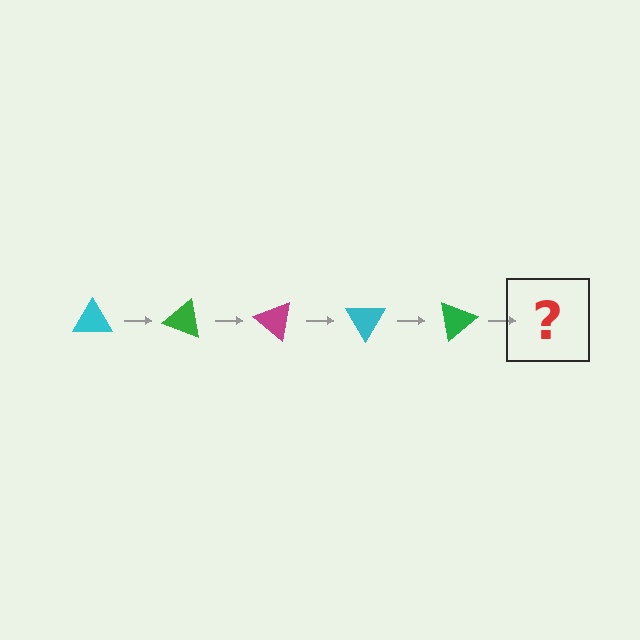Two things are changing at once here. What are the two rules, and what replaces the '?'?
The two rules are that it rotates 20 degrees each step and the color cycles through cyan, green, and magenta. The '?' should be a magenta triangle, rotated 100 degrees from the start.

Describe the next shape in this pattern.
It should be a magenta triangle, rotated 100 degrees from the start.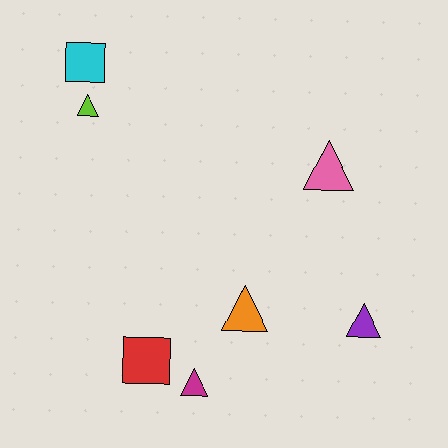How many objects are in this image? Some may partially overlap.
There are 7 objects.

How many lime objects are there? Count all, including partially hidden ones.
There is 1 lime object.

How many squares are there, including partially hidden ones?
There are 2 squares.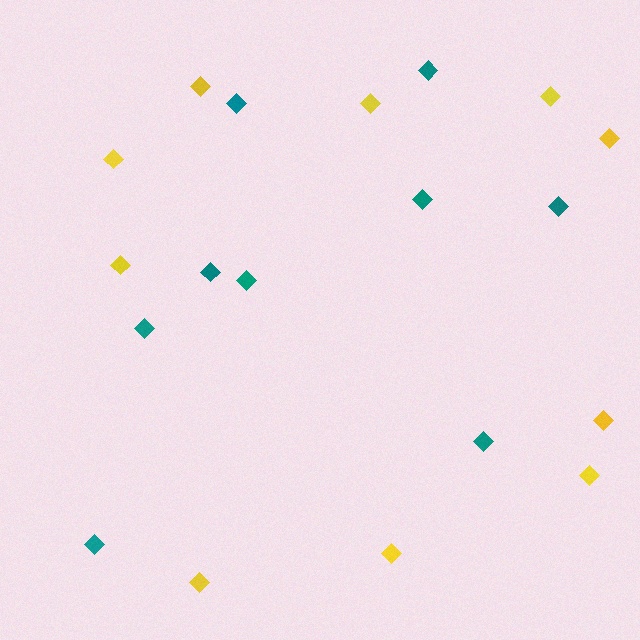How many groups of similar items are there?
There are 2 groups: one group of yellow diamonds (10) and one group of teal diamonds (9).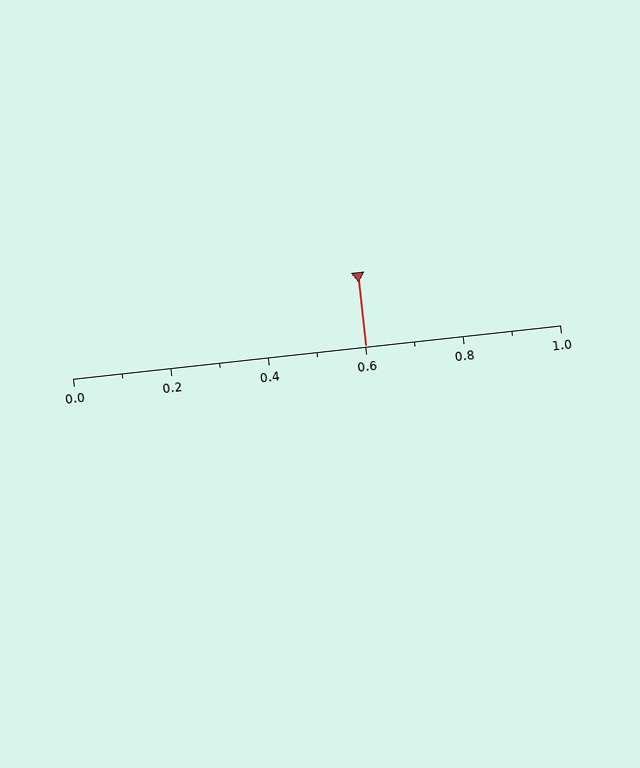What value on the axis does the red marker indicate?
The marker indicates approximately 0.6.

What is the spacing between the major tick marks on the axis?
The major ticks are spaced 0.2 apart.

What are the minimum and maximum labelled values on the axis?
The axis runs from 0.0 to 1.0.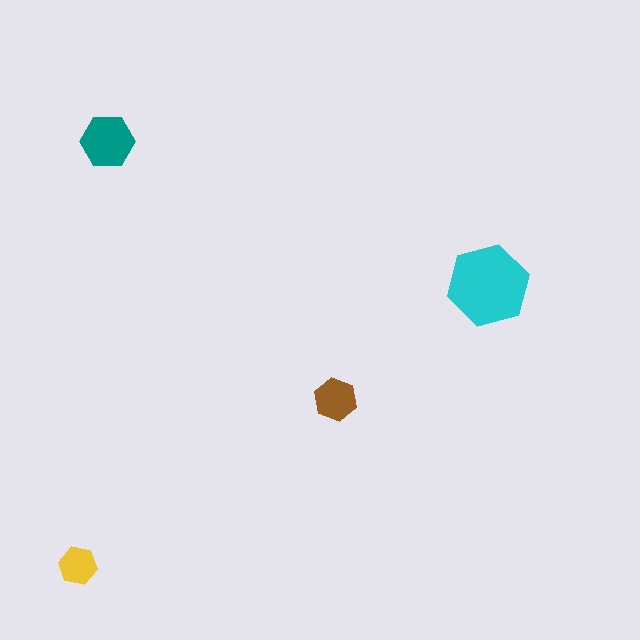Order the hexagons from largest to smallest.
the cyan one, the teal one, the brown one, the yellow one.